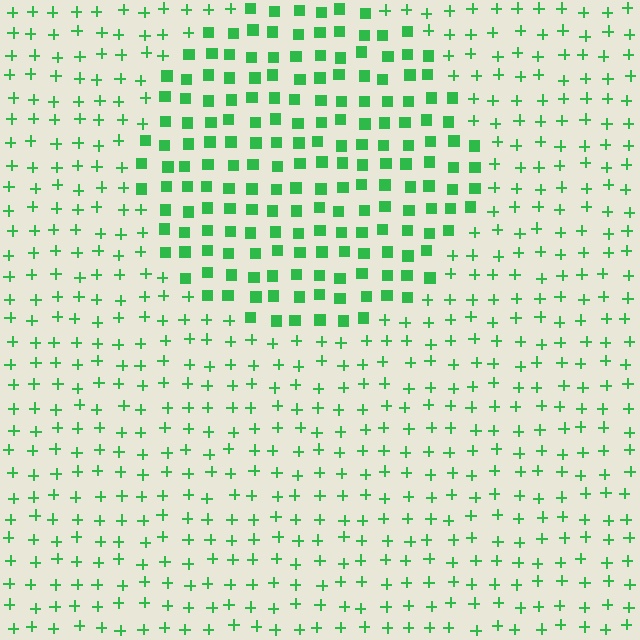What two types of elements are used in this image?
The image uses squares inside the circle region and plus signs outside it.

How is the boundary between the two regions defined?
The boundary is defined by a change in element shape: squares inside vs. plus signs outside. All elements share the same color and spacing.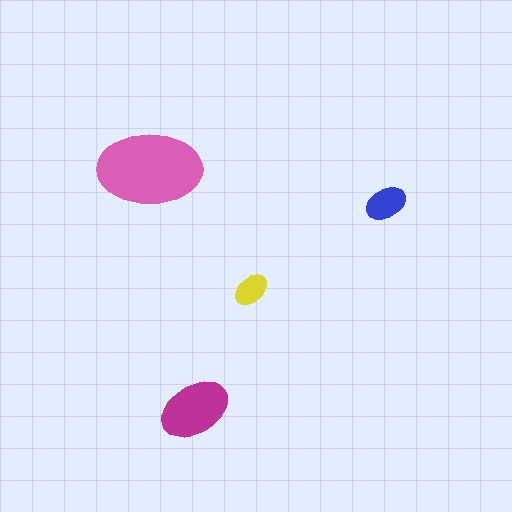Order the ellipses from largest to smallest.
the pink one, the magenta one, the blue one, the yellow one.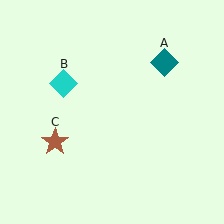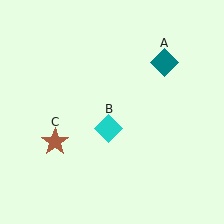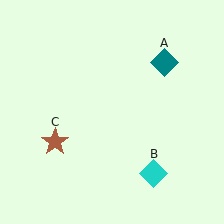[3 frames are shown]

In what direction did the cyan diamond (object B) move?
The cyan diamond (object B) moved down and to the right.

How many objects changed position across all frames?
1 object changed position: cyan diamond (object B).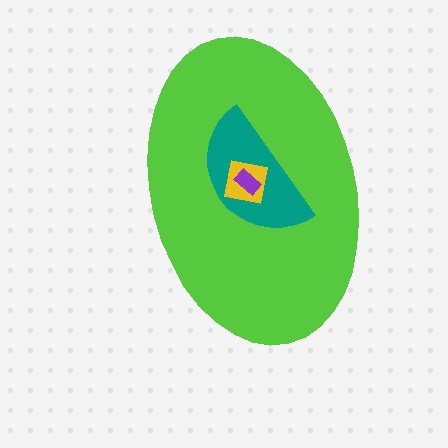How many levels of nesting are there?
4.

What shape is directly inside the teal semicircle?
The yellow square.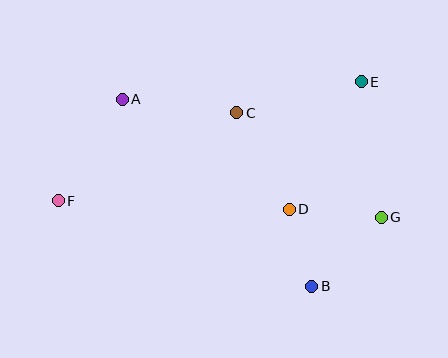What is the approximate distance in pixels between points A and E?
The distance between A and E is approximately 240 pixels.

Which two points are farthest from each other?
Points E and F are farthest from each other.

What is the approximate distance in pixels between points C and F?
The distance between C and F is approximately 199 pixels.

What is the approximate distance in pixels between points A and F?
The distance between A and F is approximately 120 pixels.